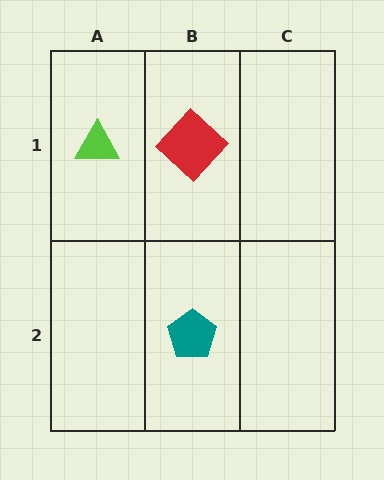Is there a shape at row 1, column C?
No, that cell is empty.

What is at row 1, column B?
A red diamond.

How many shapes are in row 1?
2 shapes.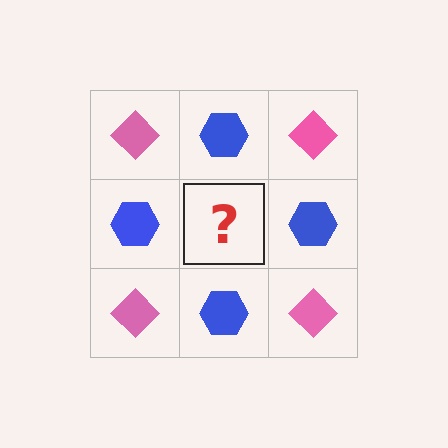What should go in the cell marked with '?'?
The missing cell should contain a pink diamond.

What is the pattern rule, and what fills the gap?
The rule is that it alternates pink diamond and blue hexagon in a checkerboard pattern. The gap should be filled with a pink diamond.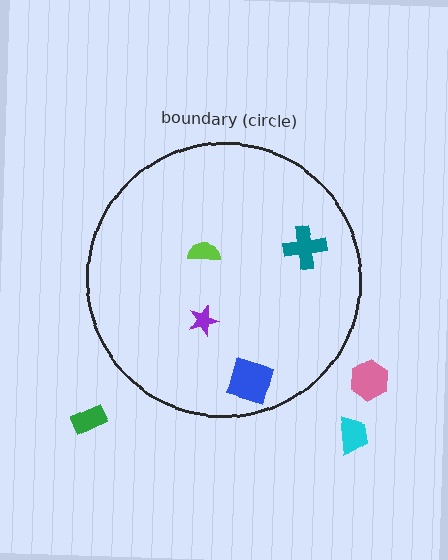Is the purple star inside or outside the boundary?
Inside.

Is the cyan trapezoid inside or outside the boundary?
Outside.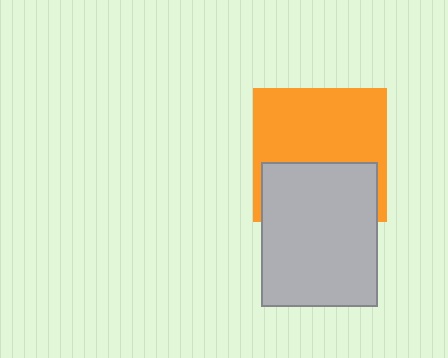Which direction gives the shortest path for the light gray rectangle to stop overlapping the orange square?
Moving down gives the shortest separation.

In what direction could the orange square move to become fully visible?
The orange square could move up. That would shift it out from behind the light gray rectangle entirely.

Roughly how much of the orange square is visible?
About half of it is visible (roughly 61%).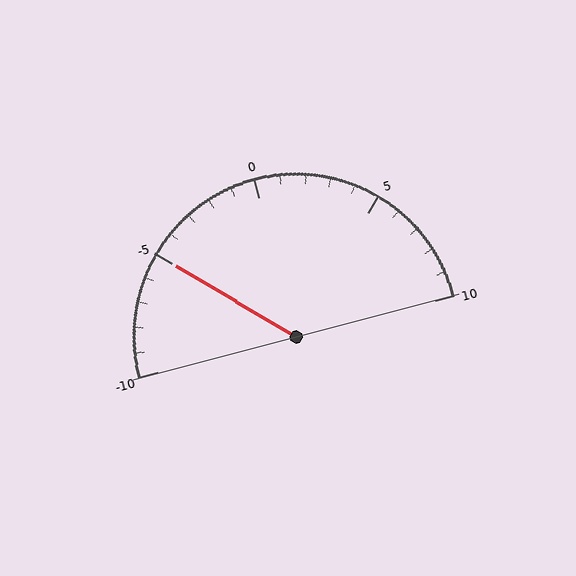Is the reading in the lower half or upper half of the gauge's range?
The reading is in the lower half of the range (-10 to 10).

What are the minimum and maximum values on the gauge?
The gauge ranges from -10 to 10.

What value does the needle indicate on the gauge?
The needle indicates approximately -5.